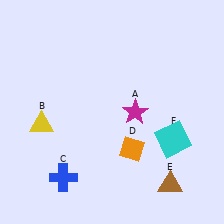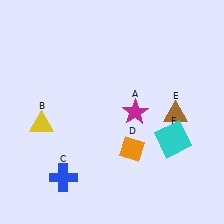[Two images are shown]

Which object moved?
The brown triangle (E) moved up.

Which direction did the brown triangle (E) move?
The brown triangle (E) moved up.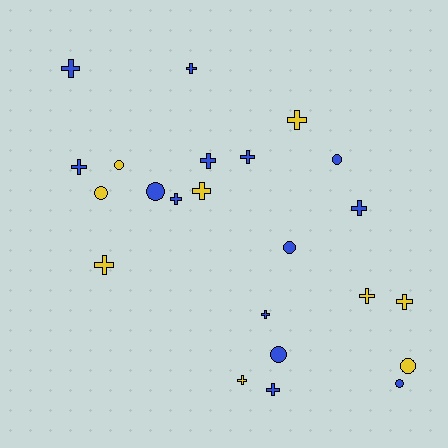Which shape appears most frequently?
Cross, with 15 objects.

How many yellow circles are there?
There are 3 yellow circles.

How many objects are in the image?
There are 23 objects.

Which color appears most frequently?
Blue, with 14 objects.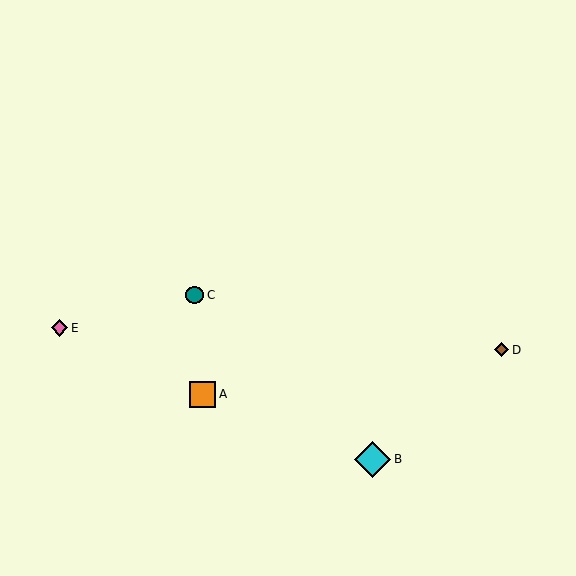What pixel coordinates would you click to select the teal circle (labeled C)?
Click at (195, 295) to select the teal circle C.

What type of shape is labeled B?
Shape B is a cyan diamond.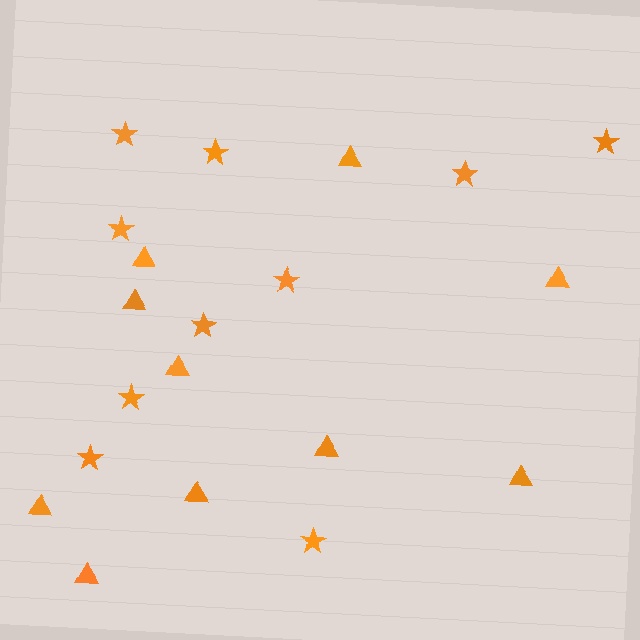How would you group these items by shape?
There are 2 groups: one group of stars (10) and one group of triangles (10).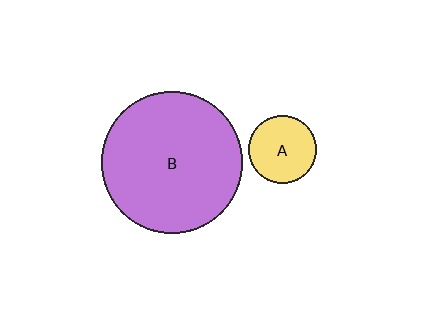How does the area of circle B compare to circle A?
Approximately 4.3 times.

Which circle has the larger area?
Circle B (purple).